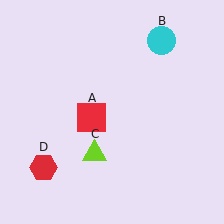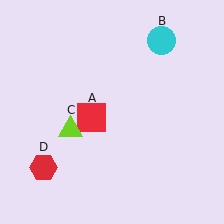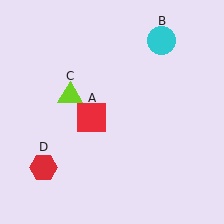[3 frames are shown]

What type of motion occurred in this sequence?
The lime triangle (object C) rotated clockwise around the center of the scene.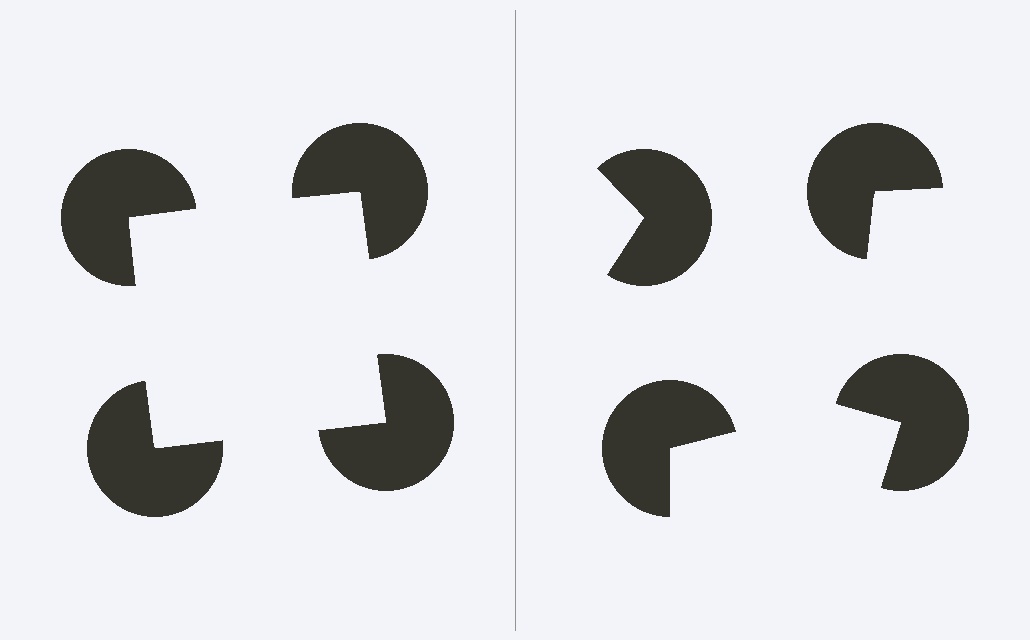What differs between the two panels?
The pac-man discs are positioned identically on both sides; only the wedge orientations differ. On the left they align to a square; on the right they are misaligned.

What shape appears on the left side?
An illusory square.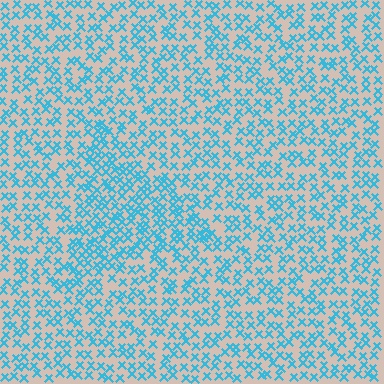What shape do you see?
I see a triangle.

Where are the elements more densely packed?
The elements are more densely packed inside the triangle boundary.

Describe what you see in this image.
The image contains small cyan elements arranged at two different densities. A triangle-shaped region is visible where the elements are more densely packed than the surrounding area.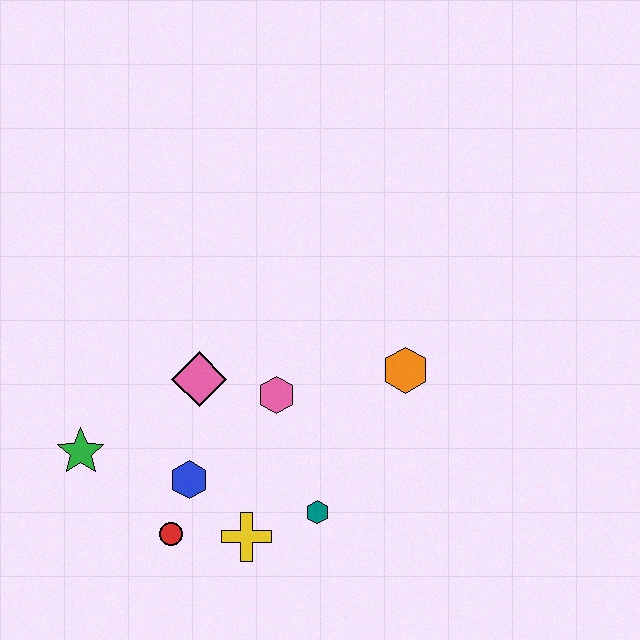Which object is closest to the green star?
The blue hexagon is closest to the green star.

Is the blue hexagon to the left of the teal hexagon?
Yes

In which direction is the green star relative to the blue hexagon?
The green star is to the left of the blue hexagon.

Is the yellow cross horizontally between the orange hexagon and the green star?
Yes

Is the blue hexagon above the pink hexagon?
No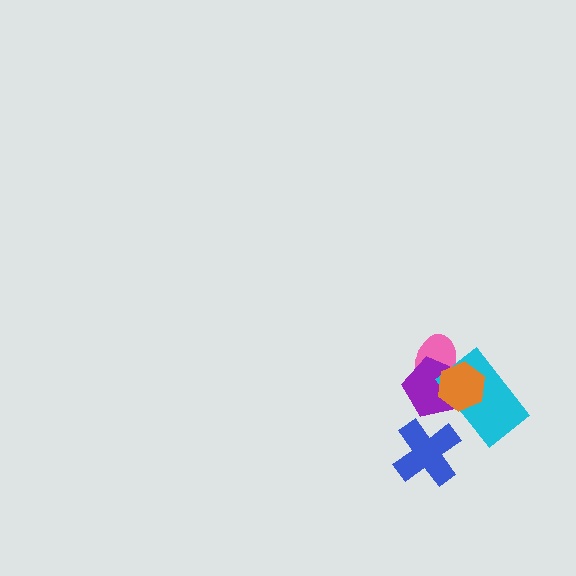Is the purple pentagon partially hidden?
Yes, it is partially covered by another shape.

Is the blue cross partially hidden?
No, no other shape covers it.